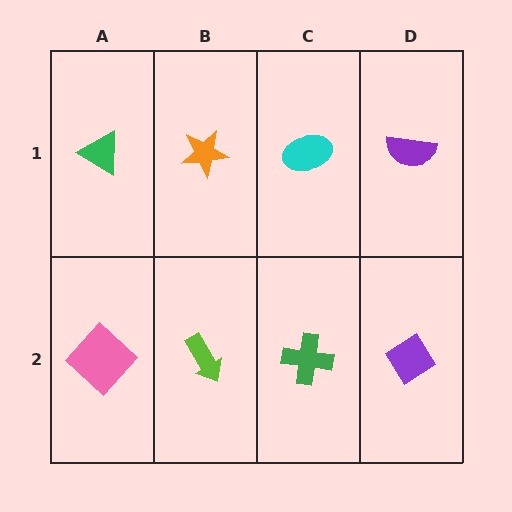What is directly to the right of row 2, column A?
A lime arrow.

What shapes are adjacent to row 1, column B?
A lime arrow (row 2, column B), a green triangle (row 1, column A), a cyan ellipse (row 1, column C).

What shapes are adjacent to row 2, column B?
An orange star (row 1, column B), a pink diamond (row 2, column A), a green cross (row 2, column C).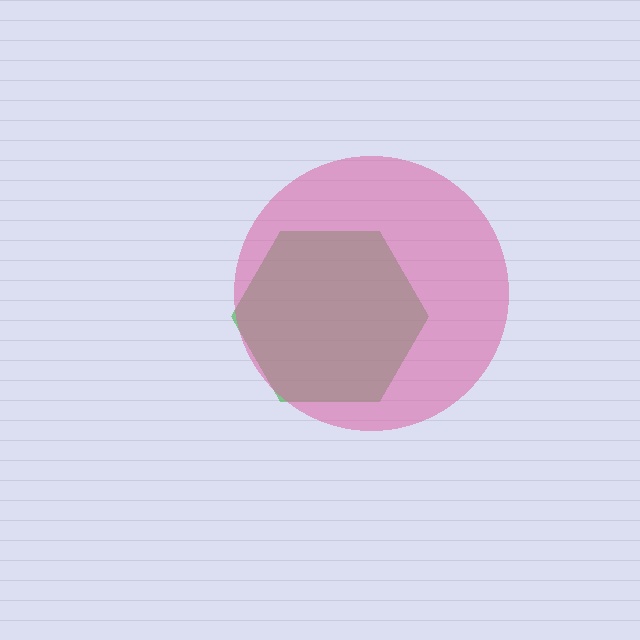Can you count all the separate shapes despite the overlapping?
Yes, there are 2 separate shapes.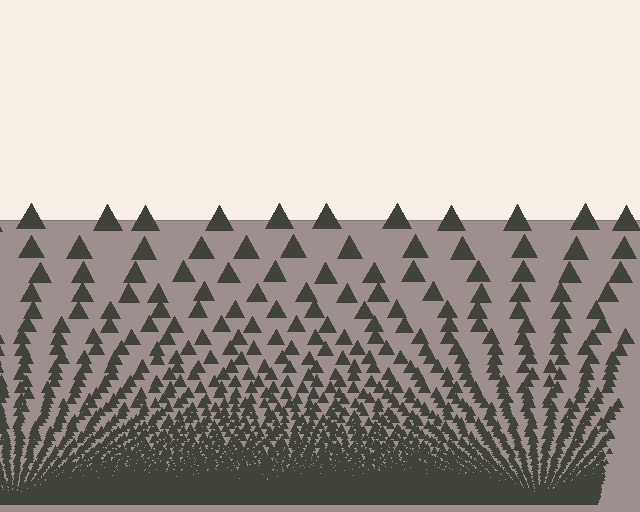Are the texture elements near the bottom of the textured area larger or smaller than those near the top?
Smaller. The gradient is inverted — elements near the bottom are smaller and denser.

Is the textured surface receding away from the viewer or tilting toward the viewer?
The surface appears to tilt toward the viewer. Texture elements get larger and sparser toward the top.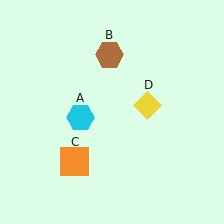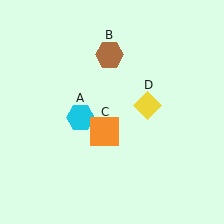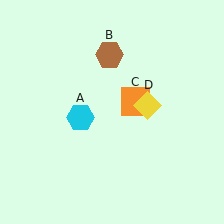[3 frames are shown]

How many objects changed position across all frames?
1 object changed position: orange square (object C).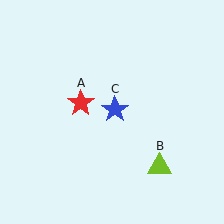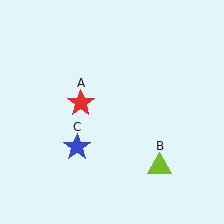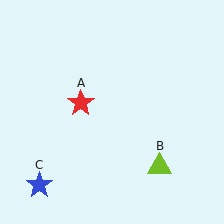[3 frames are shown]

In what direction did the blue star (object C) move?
The blue star (object C) moved down and to the left.